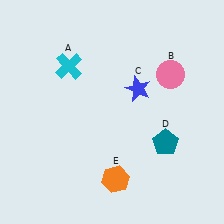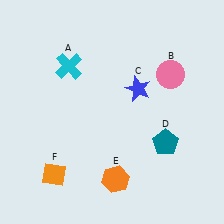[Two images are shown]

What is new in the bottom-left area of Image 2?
An orange diamond (F) was added in the bottom-left area of Image 2.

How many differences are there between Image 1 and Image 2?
There is 1 difference between the two images.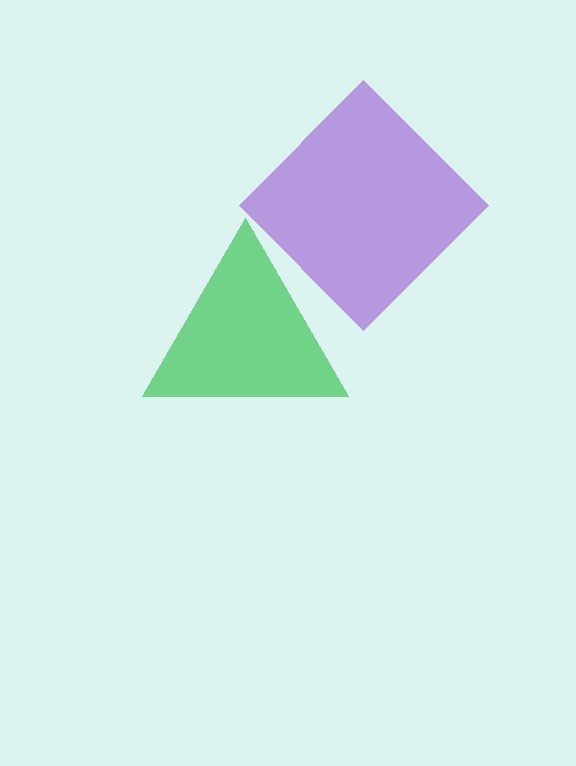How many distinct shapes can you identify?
There are 2 distinct shapes: a green triangle, a purple diamond.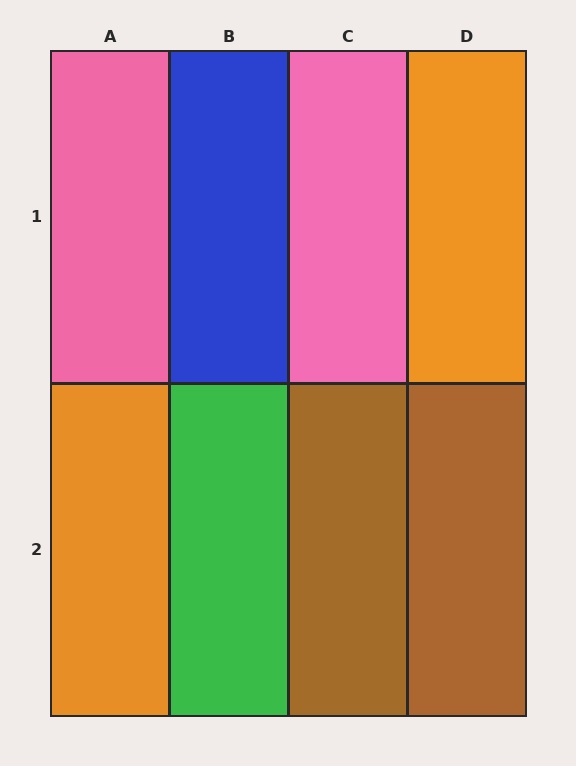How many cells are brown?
2 cells are brown.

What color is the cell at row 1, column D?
Orange.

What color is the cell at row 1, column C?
Pink.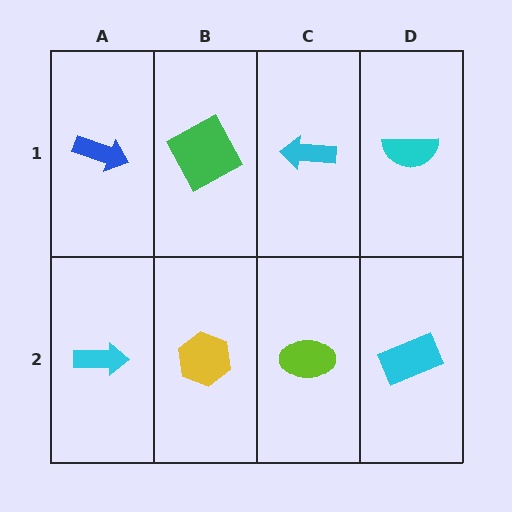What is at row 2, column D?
A cyan rectangle.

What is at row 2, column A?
A cyan arrow.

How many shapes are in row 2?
4 shapes.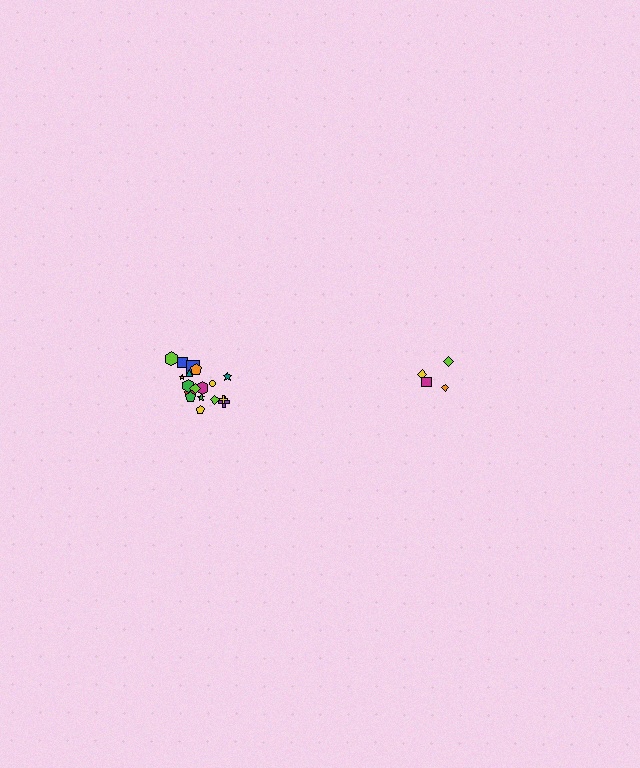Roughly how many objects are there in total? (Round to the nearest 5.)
Roughly 20 objects in total.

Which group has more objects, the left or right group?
The left group.